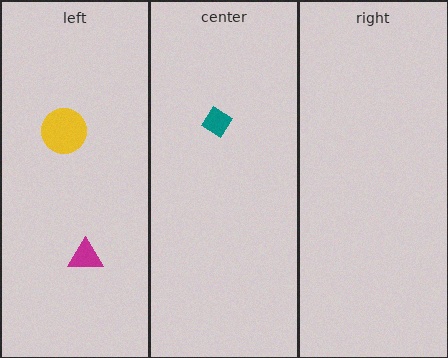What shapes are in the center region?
The teal diamond.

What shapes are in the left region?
The magenta triangle, the yellow circle.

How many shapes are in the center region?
1.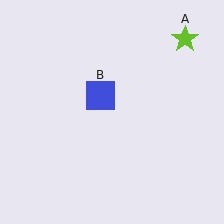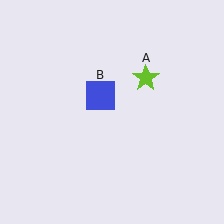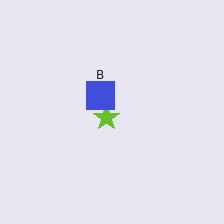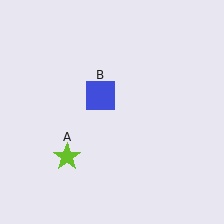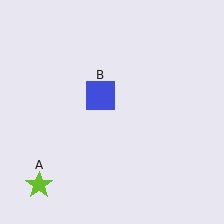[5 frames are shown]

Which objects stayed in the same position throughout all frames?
Blue square (object B) remained stationary.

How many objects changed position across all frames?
1 object changed position: lime star (object A).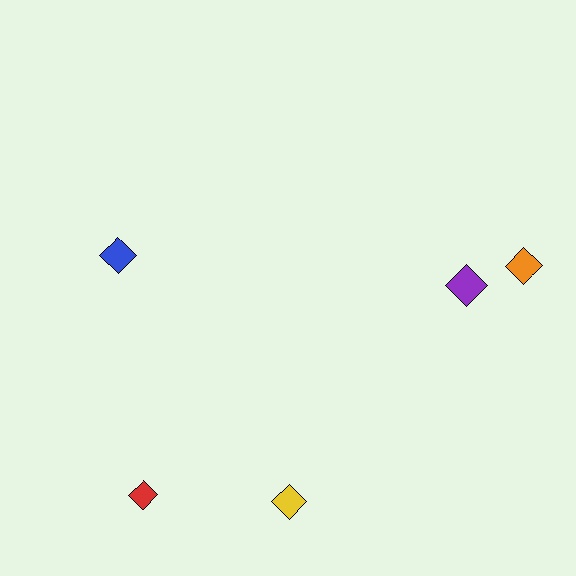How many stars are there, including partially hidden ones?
There are no stars.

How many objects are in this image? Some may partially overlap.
There are 5 objects.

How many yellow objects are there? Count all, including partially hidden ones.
There is 1 yellow object.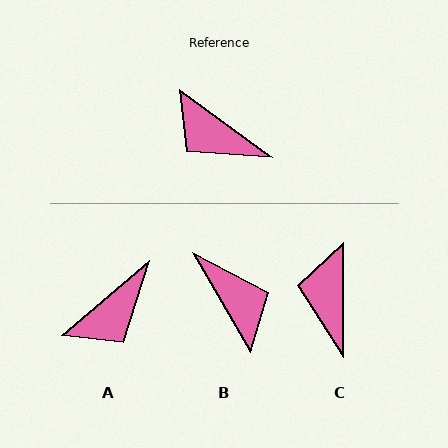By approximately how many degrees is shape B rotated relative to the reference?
Approximately 156 degrees counter-clockwise.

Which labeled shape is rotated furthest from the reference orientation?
B, about 156 degrees away.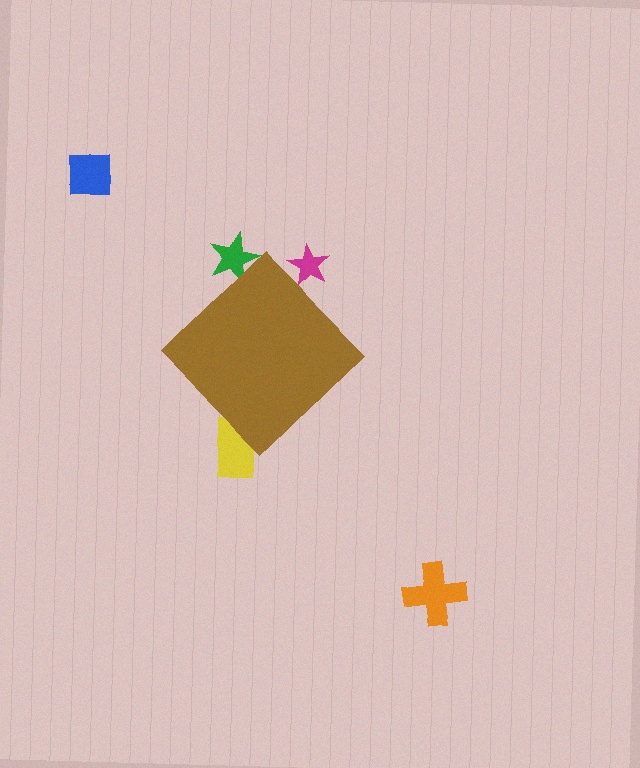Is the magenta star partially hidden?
Yes, the magenta star is partially hidden behind the brown diamond.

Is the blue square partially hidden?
No, the blue square is fully visible.